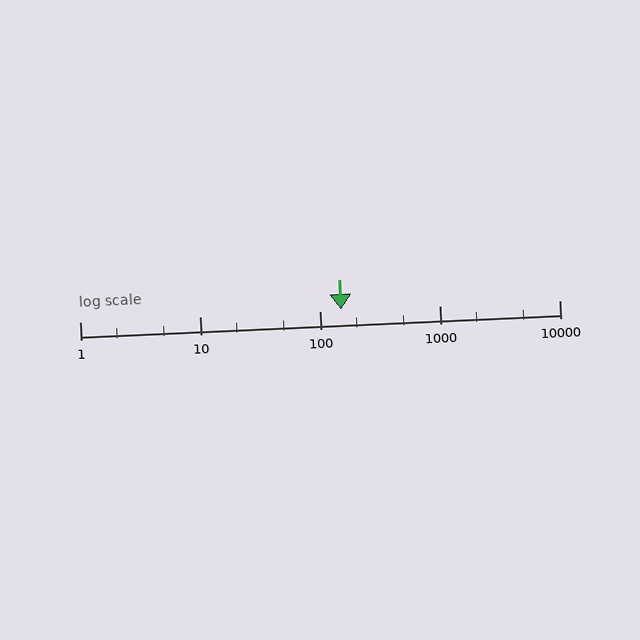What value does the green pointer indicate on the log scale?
The pointer indicates approximately 150.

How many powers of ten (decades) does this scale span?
The scale spans 4 decades, from 1 to 10000.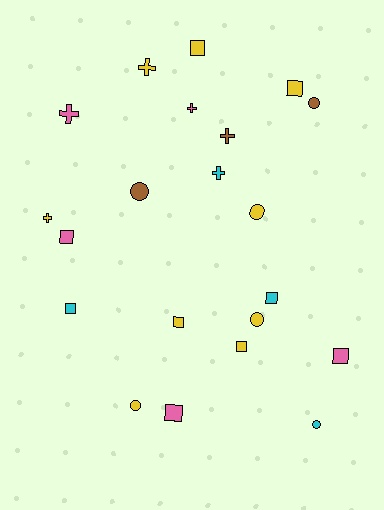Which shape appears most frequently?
Square, with 9 objects.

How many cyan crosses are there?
There is 1 cyan cross.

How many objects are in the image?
There are 21 objects.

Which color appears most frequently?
Yellow, with 9 objects.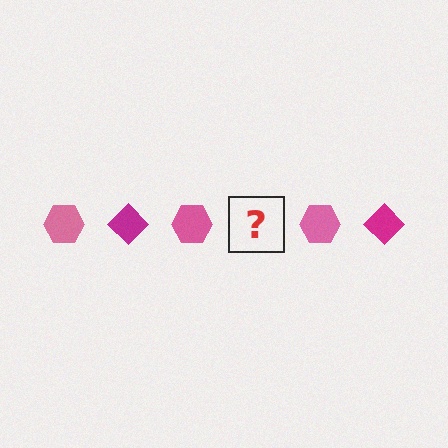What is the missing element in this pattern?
The missing element is a magenta diamond.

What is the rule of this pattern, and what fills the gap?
The rule is that the pattern alternates between pink hexagon and magenta diamond. The gap should be filled with a magenta diamond.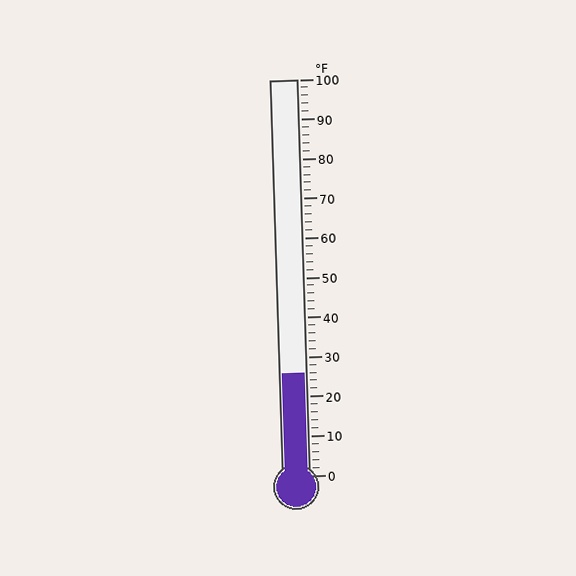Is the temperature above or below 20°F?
The temperature is above 20°F.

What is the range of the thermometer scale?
The thermometer scale ranges from 0°F to 100°F.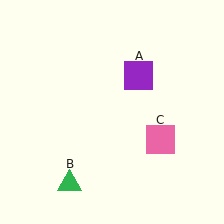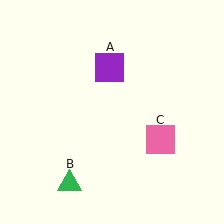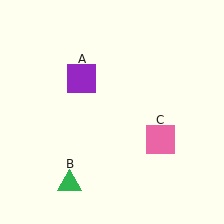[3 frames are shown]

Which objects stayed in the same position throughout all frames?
Green triangle (object B) and pink square (object C) remained stationary.